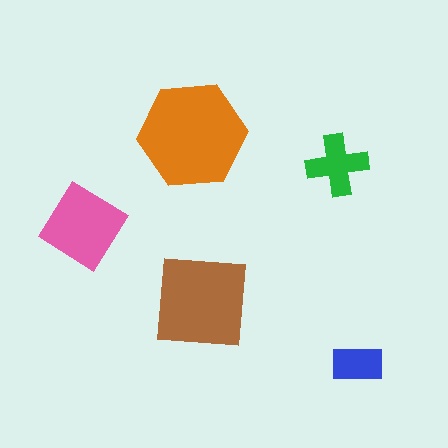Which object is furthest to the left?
The pink diamond is leftmost.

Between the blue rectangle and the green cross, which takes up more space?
The green cross.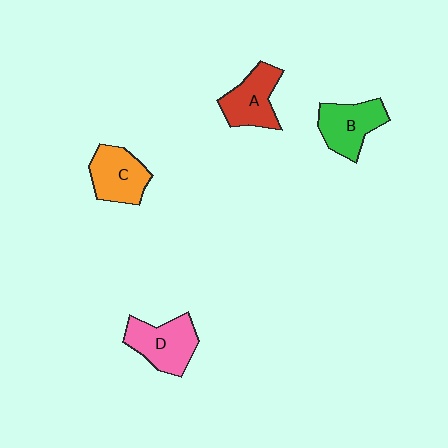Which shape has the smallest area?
Shape A (red).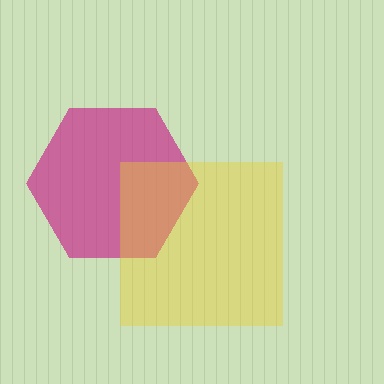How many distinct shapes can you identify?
There are 2 distinct shapes: a magenta hexagon, a yellow square.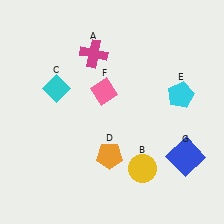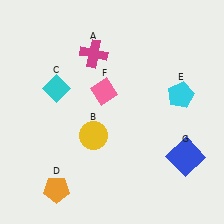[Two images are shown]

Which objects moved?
The objects that moved are: the yellow circle (B), the orange pentagon (D).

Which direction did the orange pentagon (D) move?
The orange pentagon (D) moved left.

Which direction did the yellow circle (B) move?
The yellow circle (B) moved left.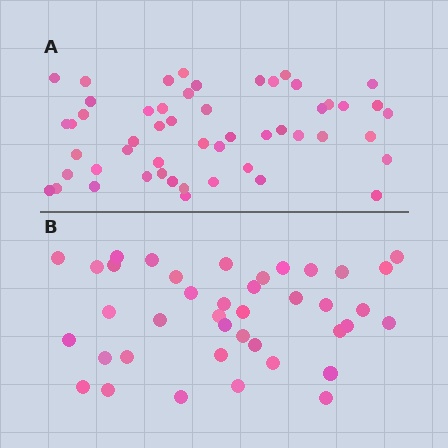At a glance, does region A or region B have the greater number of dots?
Region A (the top region) has more dots.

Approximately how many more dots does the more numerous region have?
Region A has roughly 12 or so more dots than region B.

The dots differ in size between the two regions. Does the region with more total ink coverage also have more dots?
No. Region B has more total ink coverage because its dots are larger, but region A actually contains more individual dots. Total area can be misleading — the number of items is what matters here.